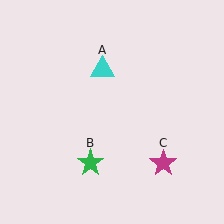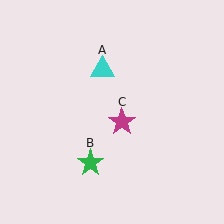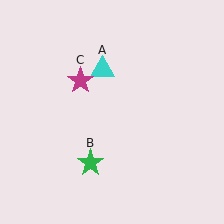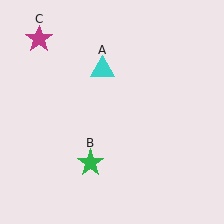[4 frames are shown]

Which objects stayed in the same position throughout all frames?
Cyan triangle (object A) and green star (object B) remained stationary.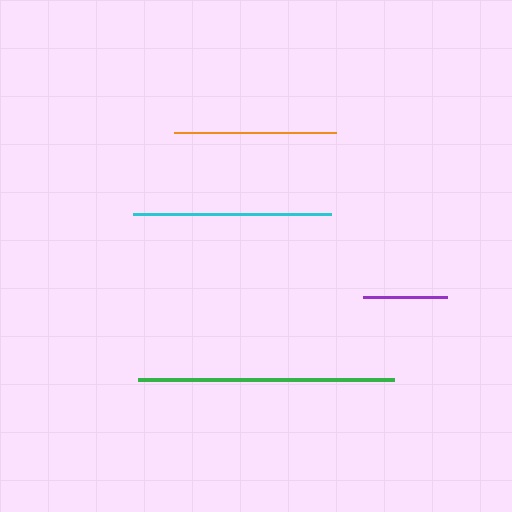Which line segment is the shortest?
The purple line is the shortest at approximately 84 pixels.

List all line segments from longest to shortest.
From longest to shortest: green, cyan, orange, purple.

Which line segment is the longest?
The green line is the longest at approximately 255 pixels.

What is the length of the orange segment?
The orange segment is approximately 162 pixels long.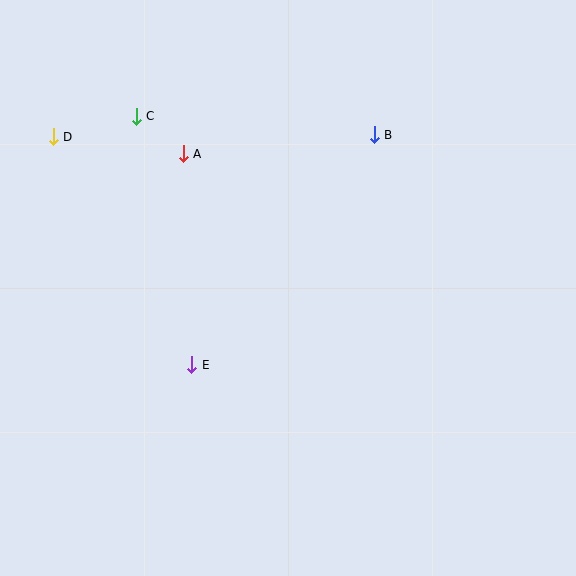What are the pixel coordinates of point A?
Point A is at (183, 154).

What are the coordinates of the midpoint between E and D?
The midpoint between E and D is at (123, 251).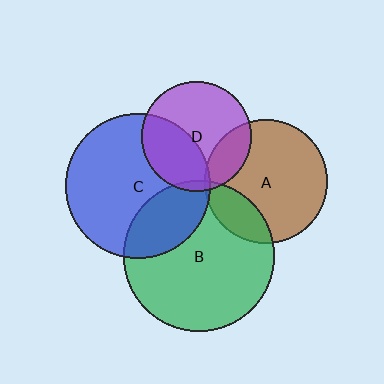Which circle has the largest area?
Circle B (green).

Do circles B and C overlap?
Yes.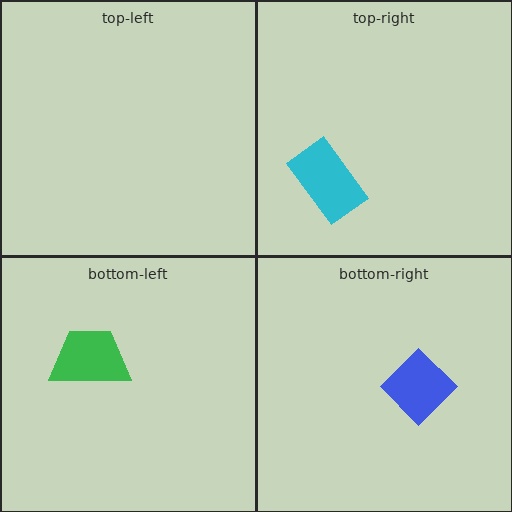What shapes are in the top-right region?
The cyan rectangle.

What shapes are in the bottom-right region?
The blue diamond.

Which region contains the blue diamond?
The bottom-right region.